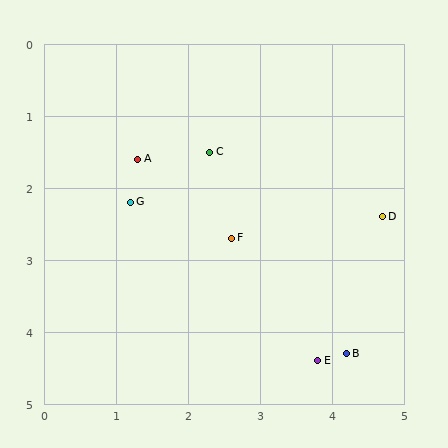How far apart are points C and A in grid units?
Points C and A are about 1.0 grid units apart.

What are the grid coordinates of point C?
Point C is at approximately (2.3, 1.5).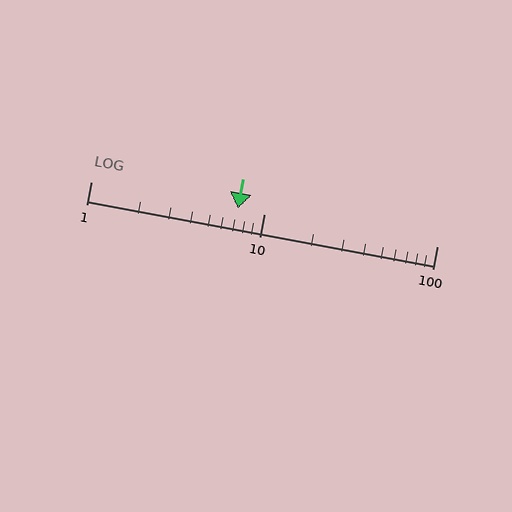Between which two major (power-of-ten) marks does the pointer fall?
The pointer is between 1 and 10.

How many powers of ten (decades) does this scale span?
The scale spans 2 decades, from 1 to 100.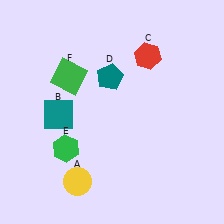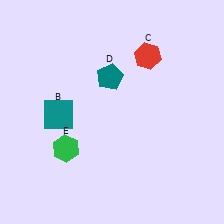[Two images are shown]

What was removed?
The yellow circle (A), the green square (F) were removed in Image 2.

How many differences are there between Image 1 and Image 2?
There are 2 differences between the two images.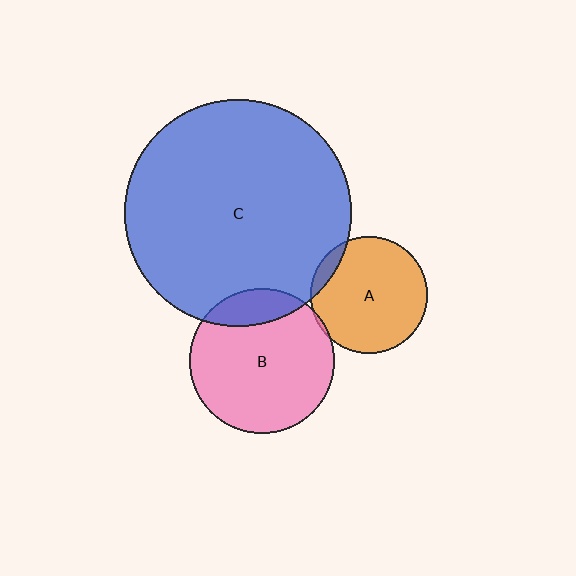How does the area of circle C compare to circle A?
Approximately 3.7 times.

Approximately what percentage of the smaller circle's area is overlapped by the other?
Approximately 5%.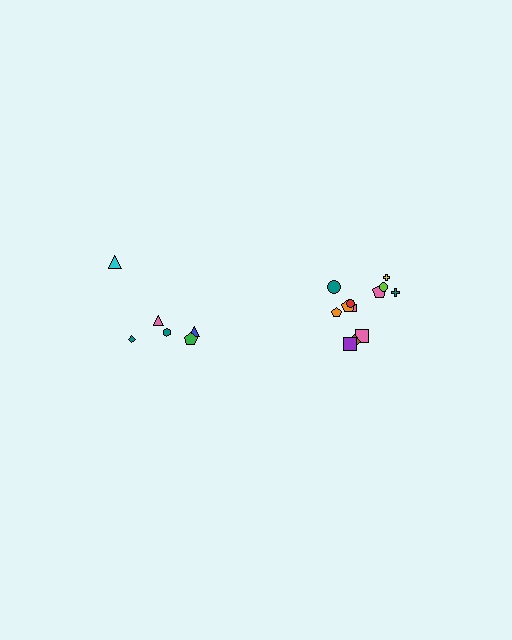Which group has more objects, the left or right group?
The right group.